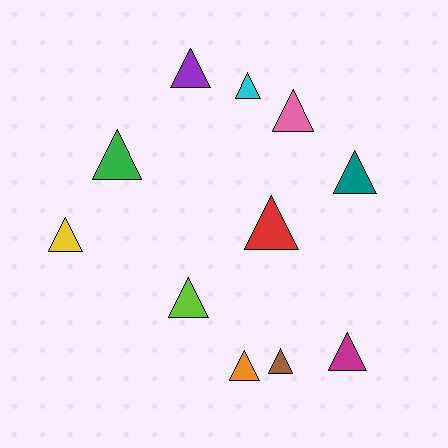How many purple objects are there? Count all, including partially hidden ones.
There is 1 purple object.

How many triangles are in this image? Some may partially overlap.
There are 11 triangles.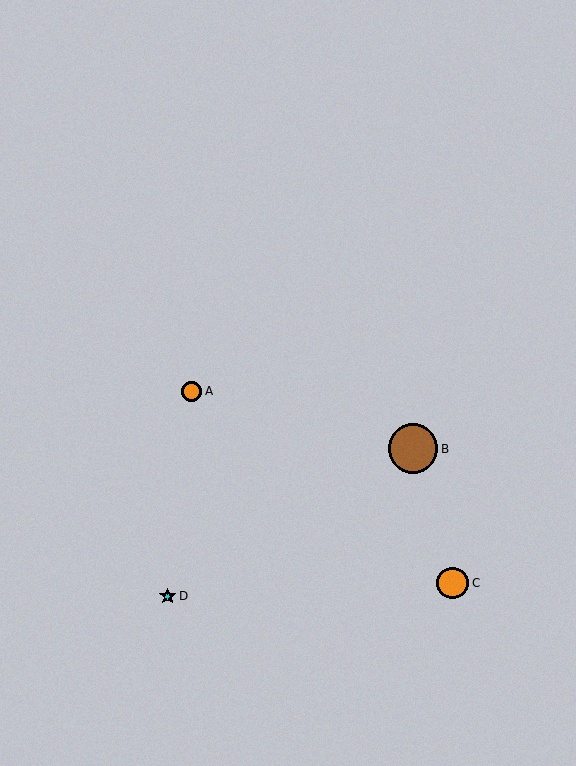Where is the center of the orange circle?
The center of the orange circle is at (453, 583).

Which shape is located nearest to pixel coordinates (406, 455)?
The brown circle (labeled B) at (413, 449) is nearest to that location.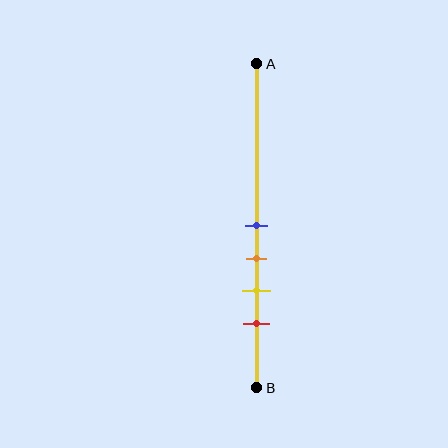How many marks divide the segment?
There are 4 marks dividing the segment.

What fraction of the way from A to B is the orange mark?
The orange mark is approximately 60% (0.6) of the way from A to B.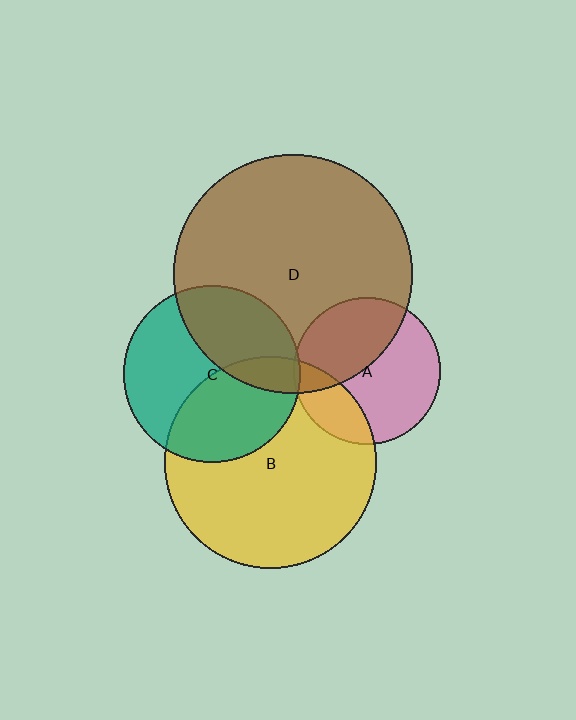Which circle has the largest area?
Circle D (brown).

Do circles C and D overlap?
Yes.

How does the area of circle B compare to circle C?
Approximately 1.4 times.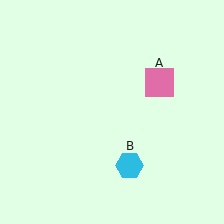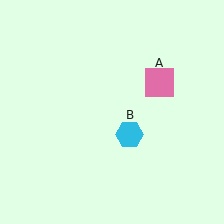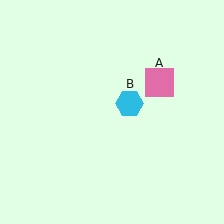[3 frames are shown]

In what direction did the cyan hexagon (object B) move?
The cyan hexagon (object B) moved up.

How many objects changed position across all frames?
1 object changed position: cyan hexagon (object B).